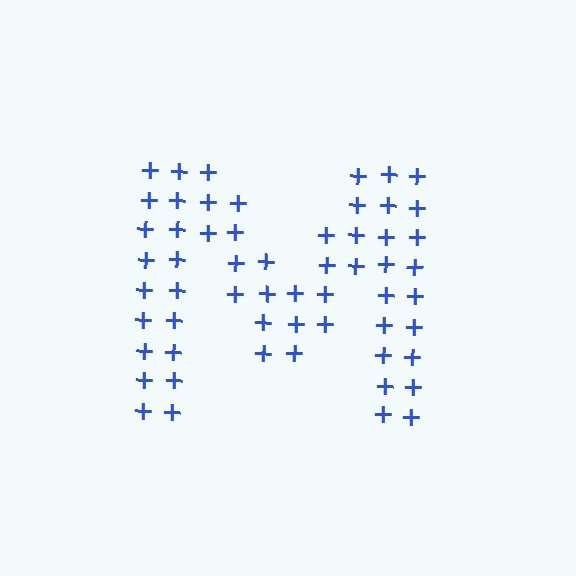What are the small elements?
The small elements are plus signs.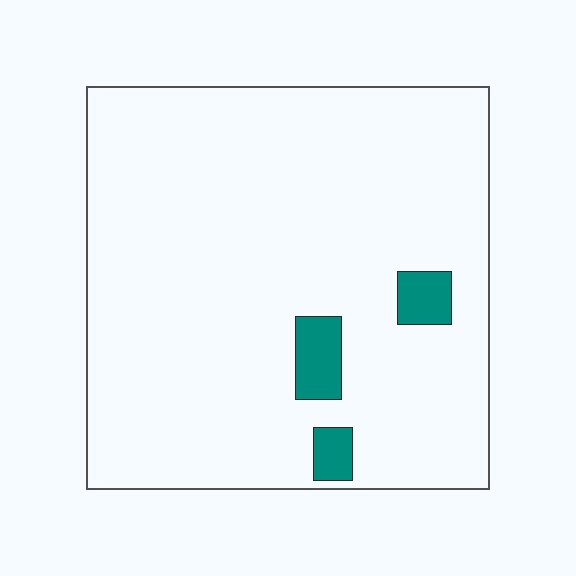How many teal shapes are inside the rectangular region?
3.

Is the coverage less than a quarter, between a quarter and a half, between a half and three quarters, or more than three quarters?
Less than a quarter.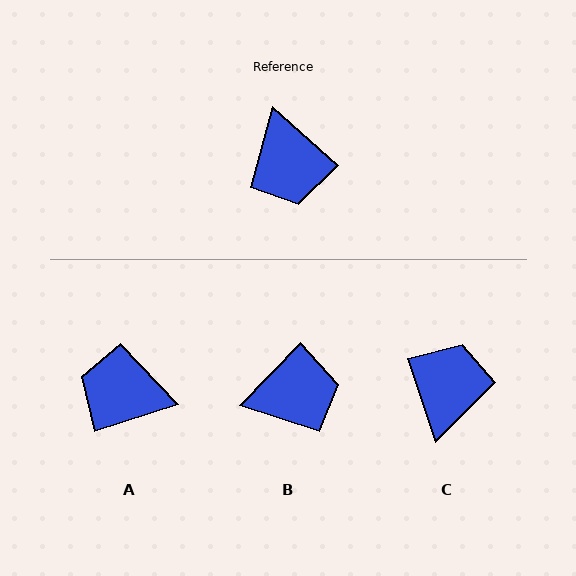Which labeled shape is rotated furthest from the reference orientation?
C, about 150 degrees away.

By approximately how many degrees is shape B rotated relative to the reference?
Approximately 87 degrees counter-clockwise.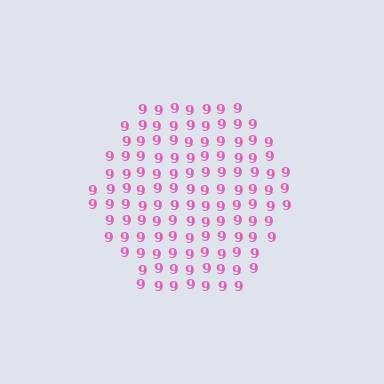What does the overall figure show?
The overall figure shows a hexagon.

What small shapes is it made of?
It is made of small digit 9's.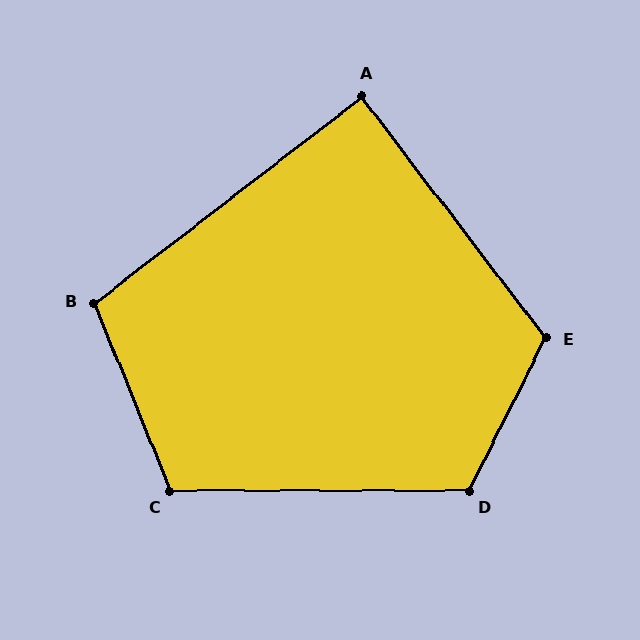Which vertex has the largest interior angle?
D, at approximately 117 degrees.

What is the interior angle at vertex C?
Approximately 112 degrees (obtuse).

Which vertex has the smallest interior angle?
A, at approximately 90 degrees.